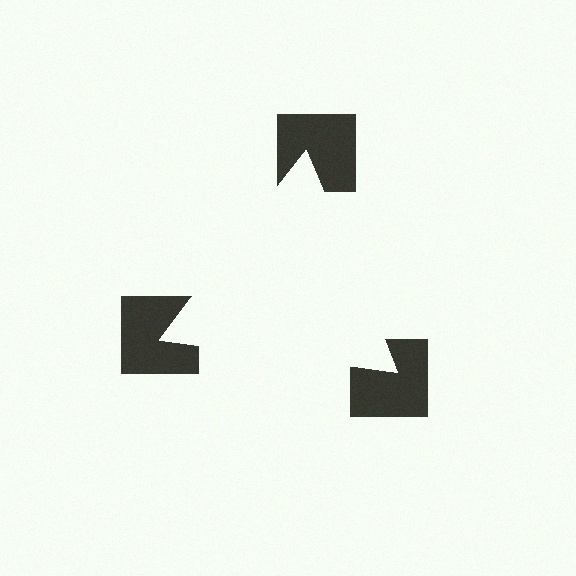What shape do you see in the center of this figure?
An illusory triangle — its edges are inferred from the aligned wedge cuts in the notched squares, not physically drawn.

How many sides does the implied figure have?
3 sides.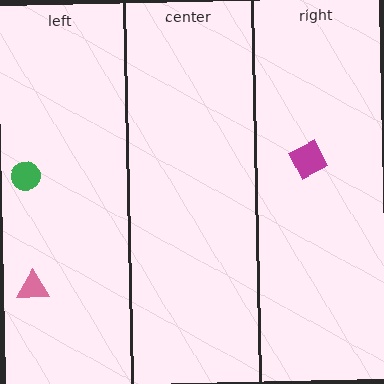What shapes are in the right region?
The magenta square.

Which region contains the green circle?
The left region.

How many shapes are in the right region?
1.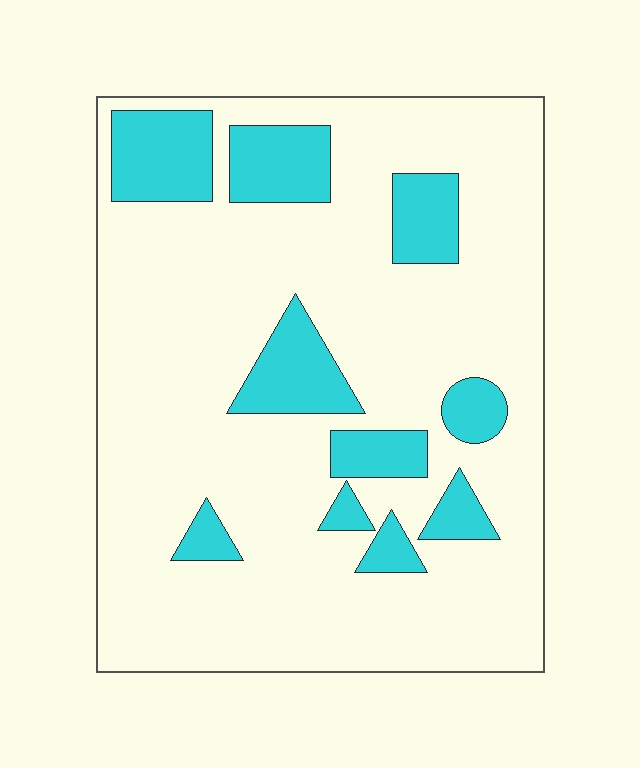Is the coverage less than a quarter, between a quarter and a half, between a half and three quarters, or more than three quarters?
Less than a quarter.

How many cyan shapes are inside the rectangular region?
10.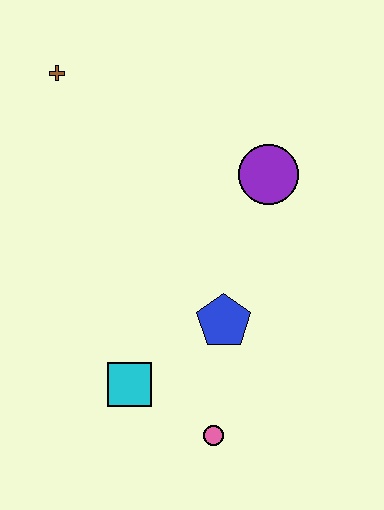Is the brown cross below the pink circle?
No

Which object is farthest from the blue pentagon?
The brown cross is farthest from the blue pentagon.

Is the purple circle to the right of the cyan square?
Yes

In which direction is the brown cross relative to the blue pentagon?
The brown cross is above the blue pentagon.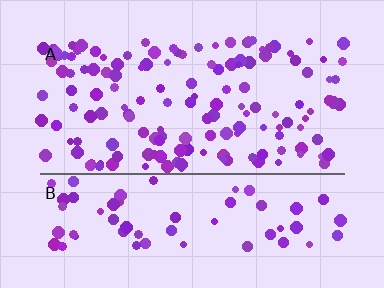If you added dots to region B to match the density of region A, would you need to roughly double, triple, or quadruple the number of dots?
Approximately double.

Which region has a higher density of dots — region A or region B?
A (the top).